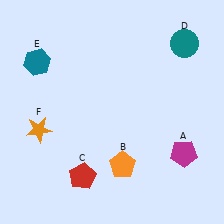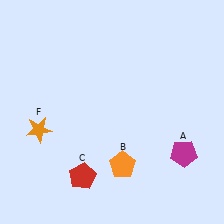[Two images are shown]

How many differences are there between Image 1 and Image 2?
There are 2 differences between the two images.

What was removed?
The teal hexagon (E), the teal circle (D) were removed in Image 2.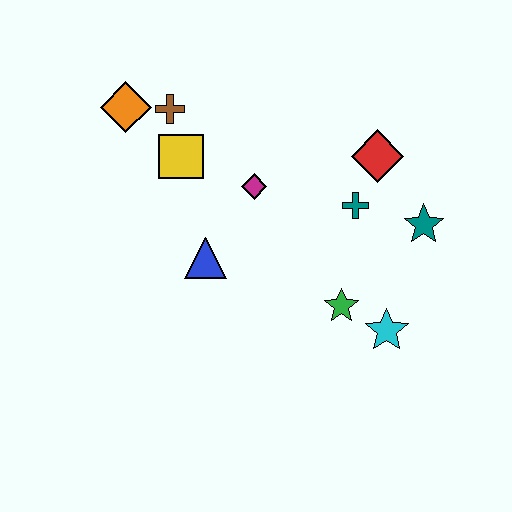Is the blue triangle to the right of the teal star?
No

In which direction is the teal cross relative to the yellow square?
The teal cross is to the right of the yellow square.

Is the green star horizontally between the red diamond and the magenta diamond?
Yes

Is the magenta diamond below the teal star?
No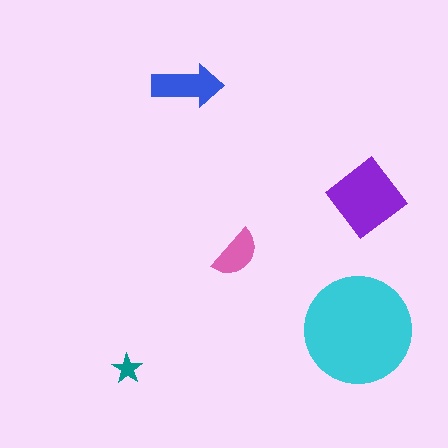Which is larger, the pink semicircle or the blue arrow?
The blue arrow.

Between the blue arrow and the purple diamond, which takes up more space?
The purple diamond.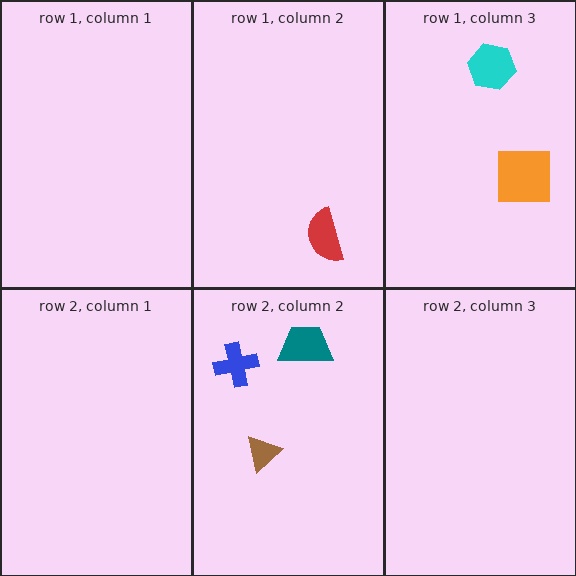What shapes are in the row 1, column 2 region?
The red semicircle.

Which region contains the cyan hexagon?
The row 1, column 3 region.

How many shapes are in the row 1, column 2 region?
1.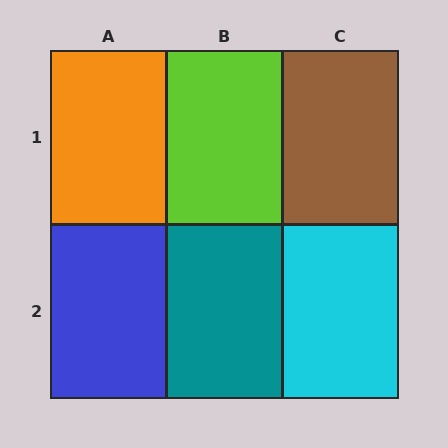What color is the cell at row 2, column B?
Teal.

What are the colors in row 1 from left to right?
Orange, lime, brown.